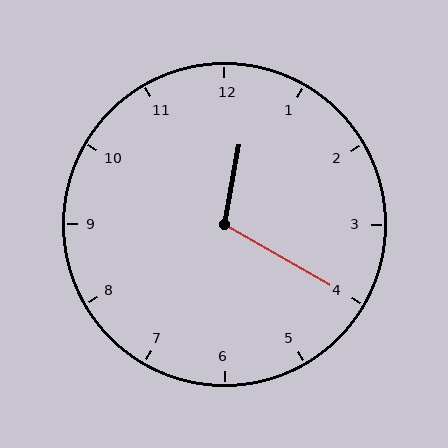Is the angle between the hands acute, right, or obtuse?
It is obtuse.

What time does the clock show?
12:20.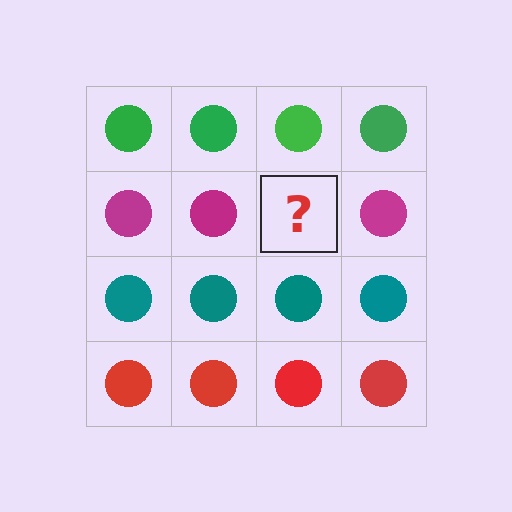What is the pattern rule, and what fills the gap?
The rule is that each row has a consistent color. The gap should be filled with a magenta circle.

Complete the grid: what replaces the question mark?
The question mark should be replaced with a magenta circle.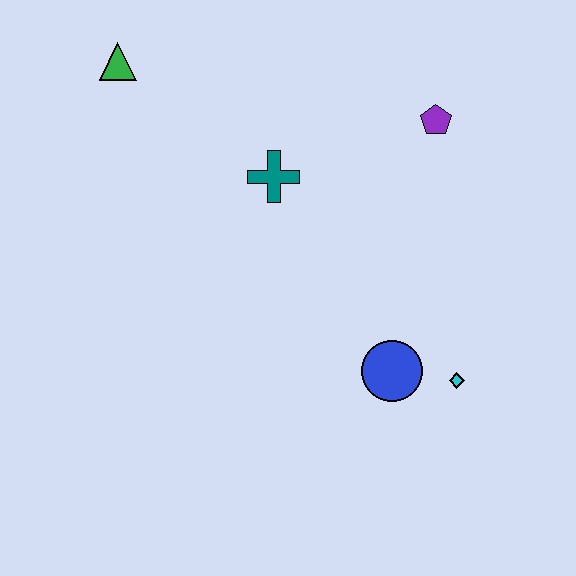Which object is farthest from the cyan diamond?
The green triangle is farthest from the cyan diamond.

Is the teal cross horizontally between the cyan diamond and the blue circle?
No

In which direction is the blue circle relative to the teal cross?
The blue circle is below the teal cross.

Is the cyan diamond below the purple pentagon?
Yes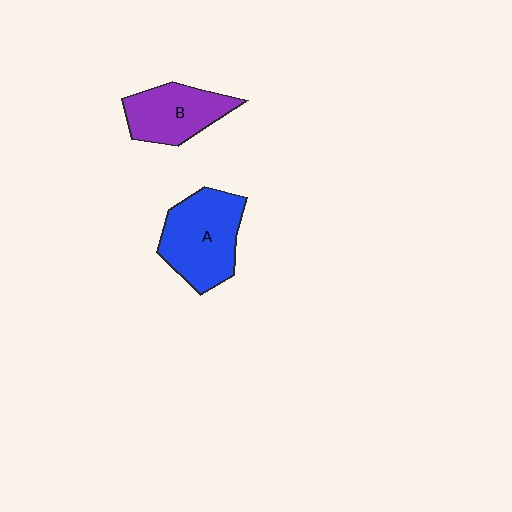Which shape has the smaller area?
Shape B (purple).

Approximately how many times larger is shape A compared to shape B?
Approximately 1.3 times.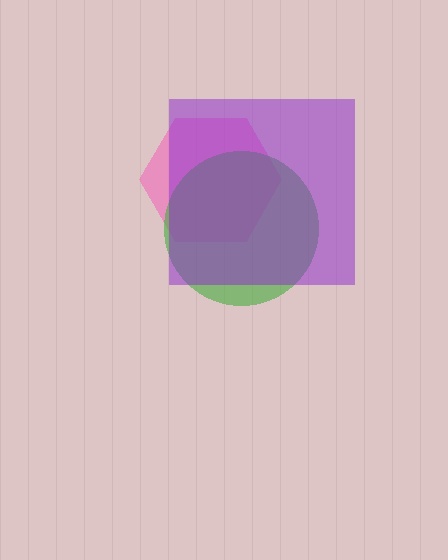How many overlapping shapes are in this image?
There are 3 overlapping shapes in the image.